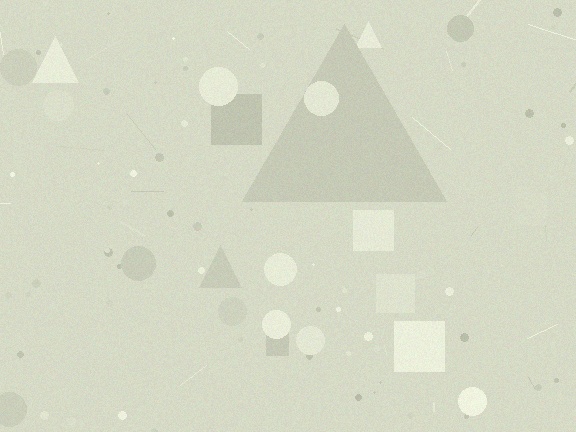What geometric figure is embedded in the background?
A triangle is embedded in the background.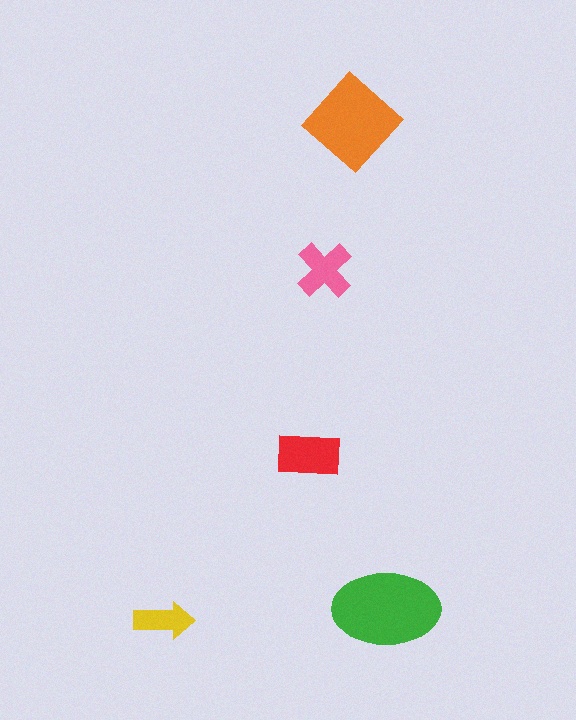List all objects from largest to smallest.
The green ellipse, the orange diamond, the red rectangle, the pink cross, the yellow arrow.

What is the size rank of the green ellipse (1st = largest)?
1st.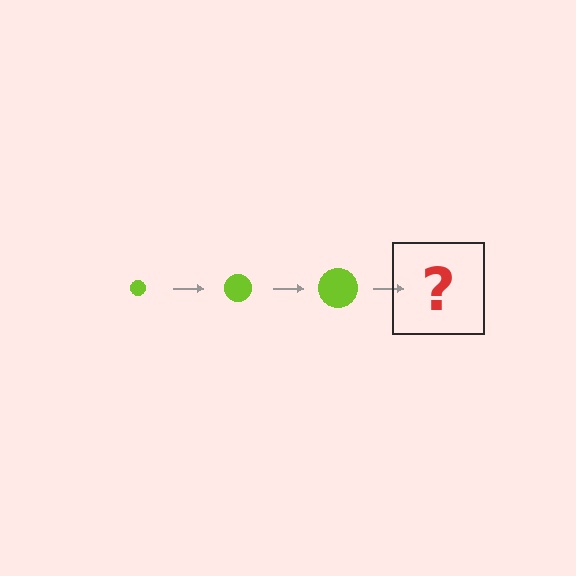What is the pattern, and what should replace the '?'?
The pattern is that the circle gets progressively larger each step. The '?' should be a lime circle, larger than the previous one.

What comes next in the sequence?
The next element should be a lime circle, larger than the previous one.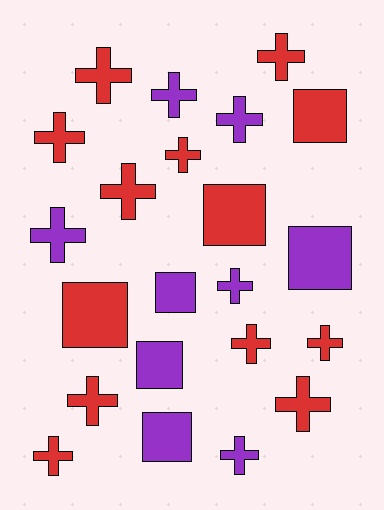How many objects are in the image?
There are 22 objects.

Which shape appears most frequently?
Cross, with 15 objects.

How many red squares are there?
There are 3 red squares.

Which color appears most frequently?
Red, with 13 objects.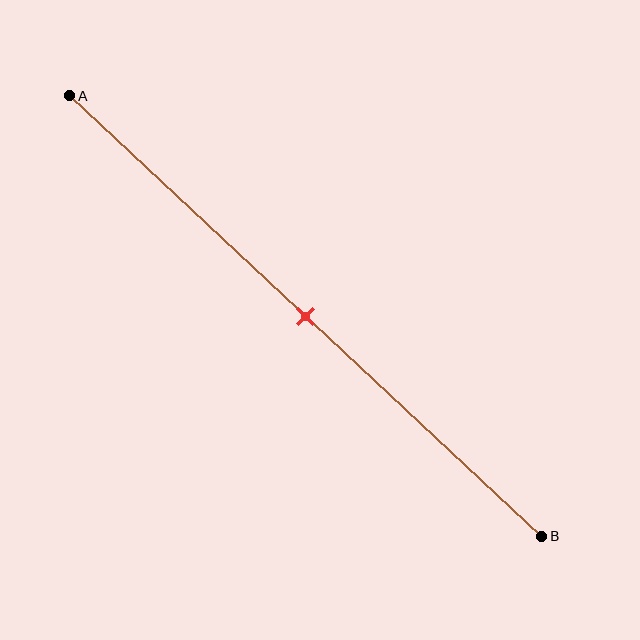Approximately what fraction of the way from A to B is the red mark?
The red mark is approximately 50% of the way from A to B.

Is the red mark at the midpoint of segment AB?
Yes, the mark is approximately at the midpoint.